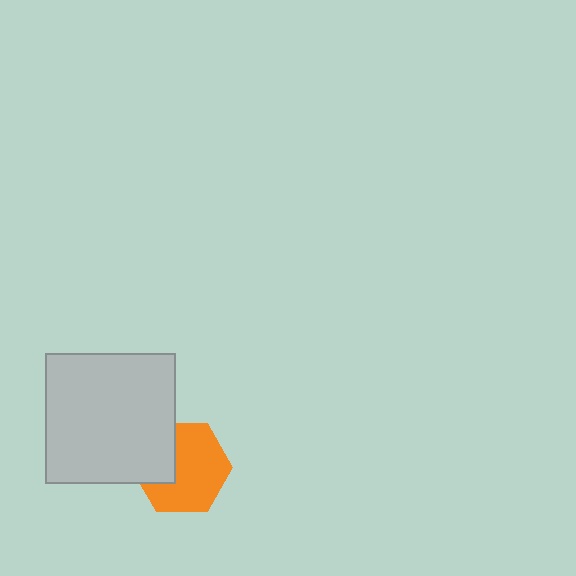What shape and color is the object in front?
The object in front is a light gray square.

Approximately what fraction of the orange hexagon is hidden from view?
Roughly 30% of the orange hexagon is hidden behind the light gray square.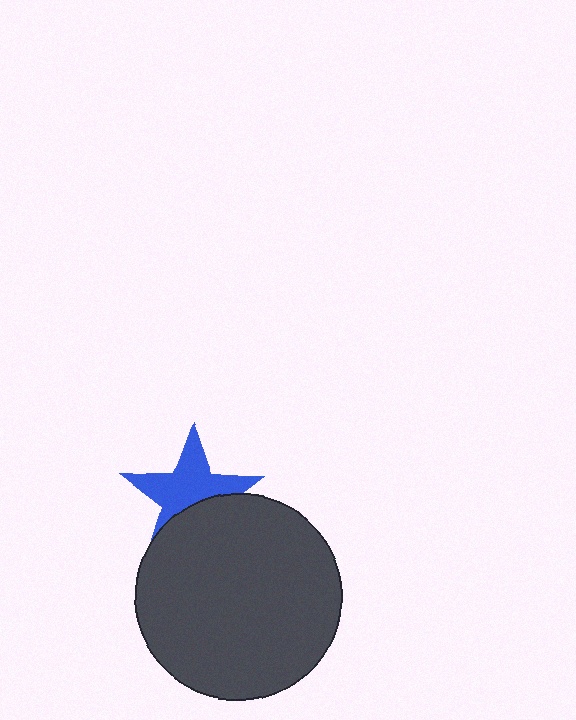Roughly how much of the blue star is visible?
About half of it is visible (roughly 61%).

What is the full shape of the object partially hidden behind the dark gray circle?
The partially hidden object is a blue star.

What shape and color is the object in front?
The object in front is a dark gray circle.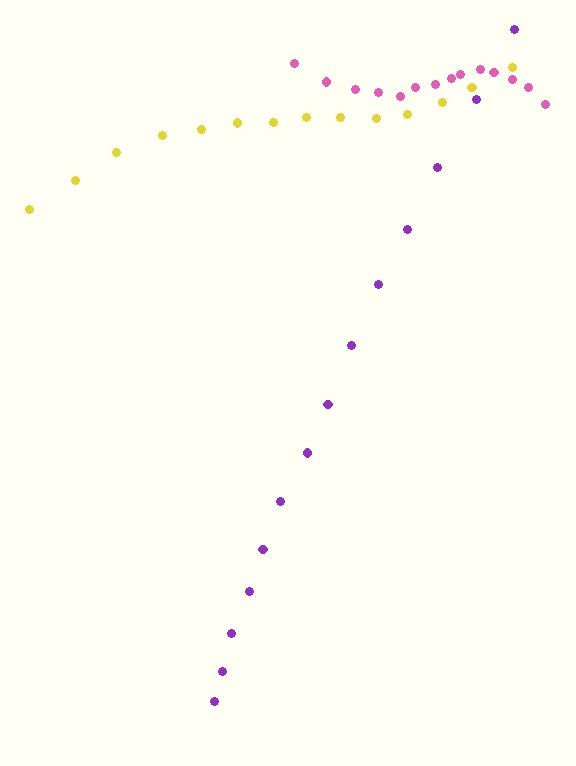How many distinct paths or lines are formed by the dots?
There are 3 distinct paths.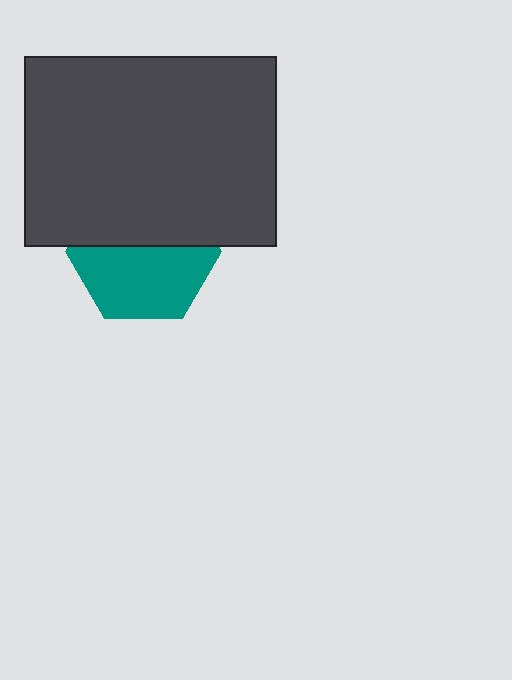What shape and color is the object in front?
The object in front is a dark gray rectangle.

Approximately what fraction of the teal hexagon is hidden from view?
Roughly 46% of the teal hexagon is hidden behind the dark gray rectangle.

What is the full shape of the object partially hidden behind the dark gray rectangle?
The partially hidden object is a teal hexagon.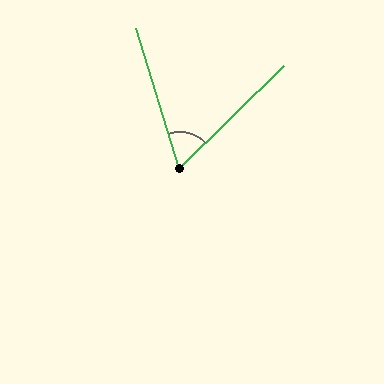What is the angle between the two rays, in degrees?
Approximately 63 degrees.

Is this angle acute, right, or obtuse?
It is acute.